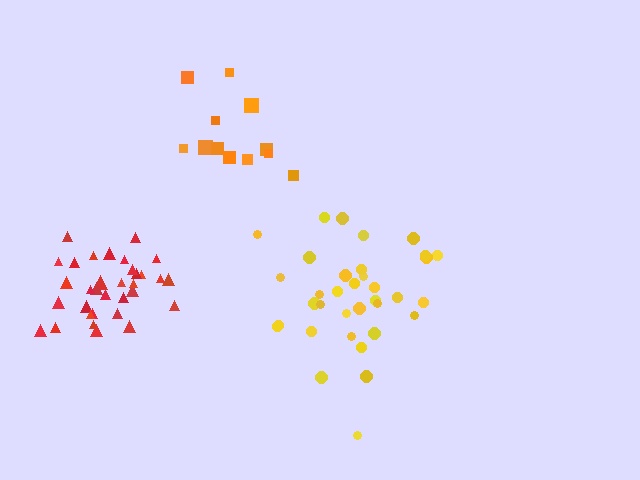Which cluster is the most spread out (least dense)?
Orange.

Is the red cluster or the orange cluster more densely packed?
Red.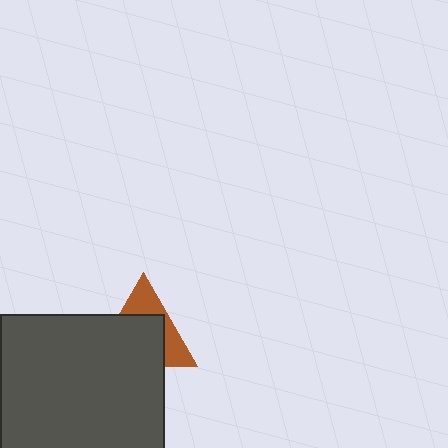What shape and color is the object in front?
The object in front is a dark gray square.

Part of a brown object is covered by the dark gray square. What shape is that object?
It is a triangle.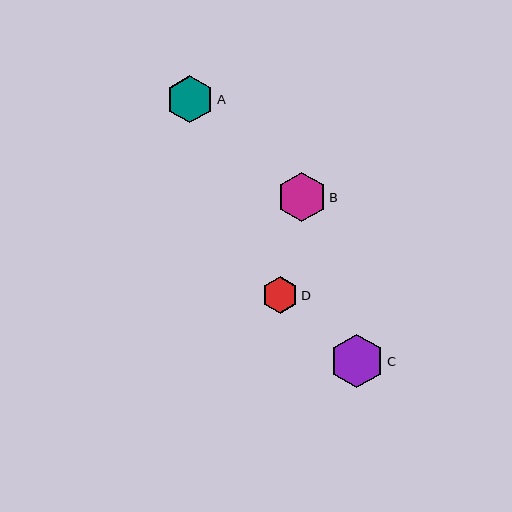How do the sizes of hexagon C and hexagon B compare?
Hexagon C and hexagon B are approximately the same size.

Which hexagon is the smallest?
Hexagon D is the smallest with a size of approximately 36 pixels.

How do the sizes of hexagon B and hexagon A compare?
Hexagon B and hexagon A are approximately the same size.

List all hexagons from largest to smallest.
From largest to smallest: C, B, A, D.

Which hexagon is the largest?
Hexagon C is the largest with a size of approximately 53 pixels.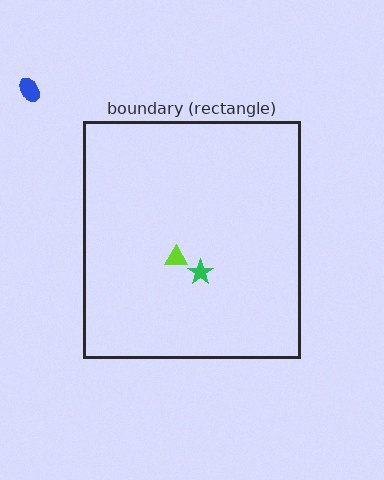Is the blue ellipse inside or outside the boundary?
Outside.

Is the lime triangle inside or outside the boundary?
Inside.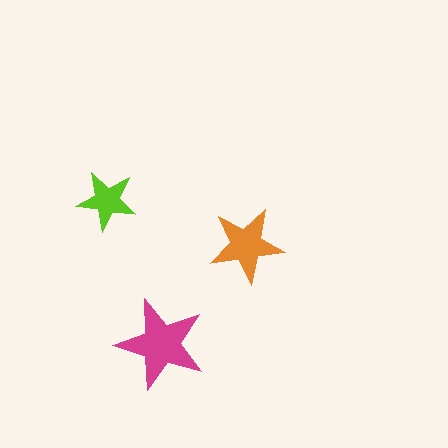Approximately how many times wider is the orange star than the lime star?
About 1.5 times wider.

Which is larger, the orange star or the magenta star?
The magenta one.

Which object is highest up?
The lime star is topmost.